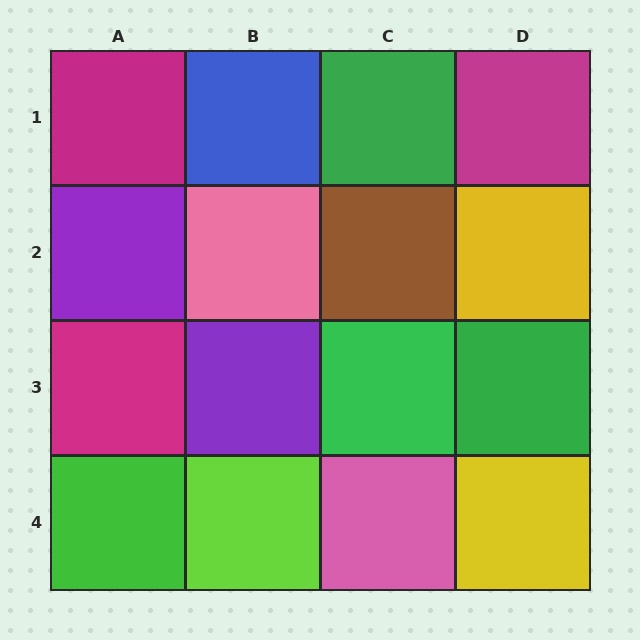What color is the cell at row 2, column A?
Purple.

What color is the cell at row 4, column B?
Lime.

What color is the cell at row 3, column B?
Purple.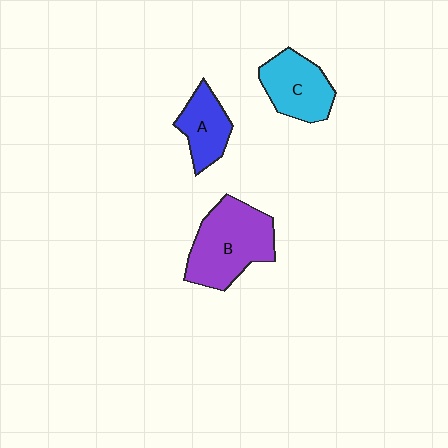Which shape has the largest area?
Shape B (purple).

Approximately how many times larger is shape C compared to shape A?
Approximately 1.3 times.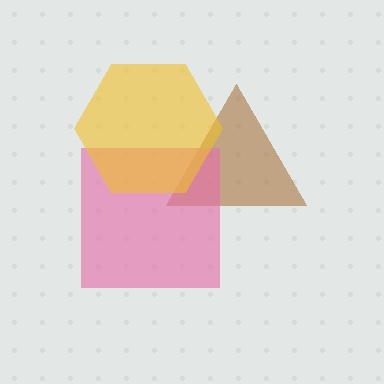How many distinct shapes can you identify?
There are 3 distinct shapes: a brown triangle, a pink square, a yellow hexagon.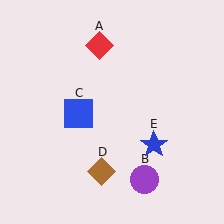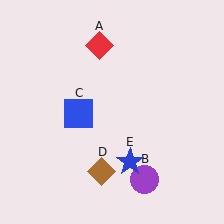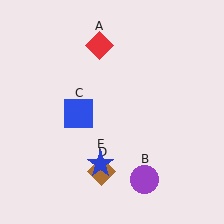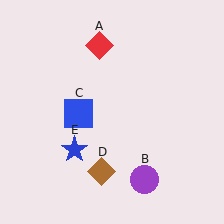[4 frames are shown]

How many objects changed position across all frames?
1 object changed position: blue star (object E).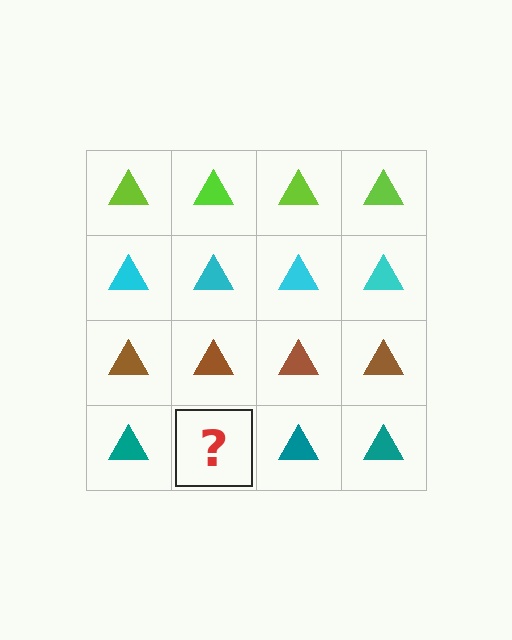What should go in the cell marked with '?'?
The missing cell should contain a teal triangle.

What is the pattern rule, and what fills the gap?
The rule is that each row has a consistent color. The gap should be filled with a teal triangle.